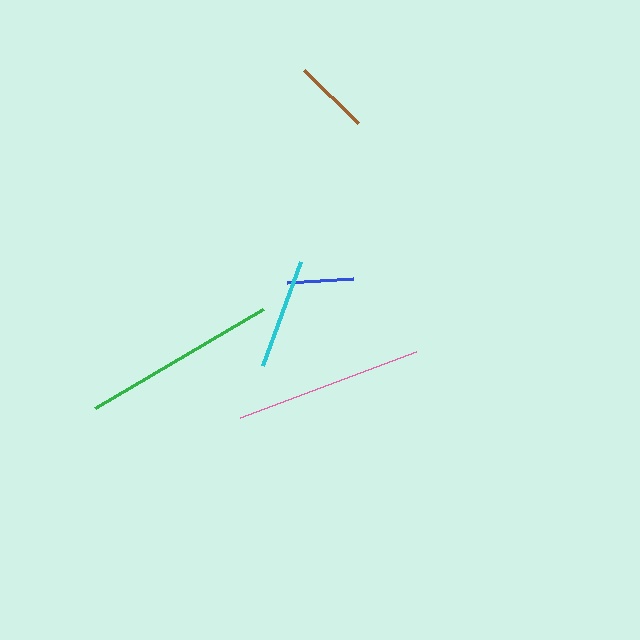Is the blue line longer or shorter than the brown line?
The brown line is longer than the blue line.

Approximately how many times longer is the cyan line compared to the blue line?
The cyan line is approximately 1.6 times the length of the blue line.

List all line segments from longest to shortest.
From longest to shortest: green, pink, cyan, brown, blue.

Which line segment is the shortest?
The blue line is the shortest at approximately 67 pixels.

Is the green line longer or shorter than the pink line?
The green line is longer than the pink line.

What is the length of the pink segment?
The pink segment is approximately 188 pixels long.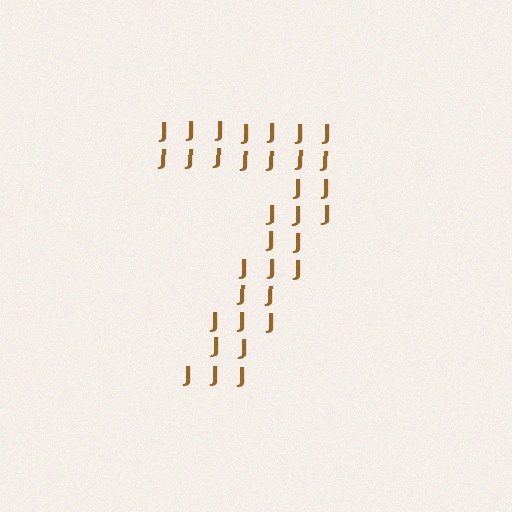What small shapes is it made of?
It is made of small letter J's.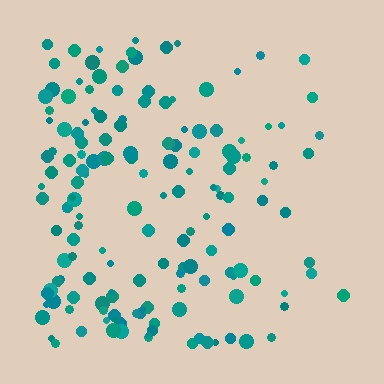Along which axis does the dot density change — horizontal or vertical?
Horizontal.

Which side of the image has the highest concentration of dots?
The left.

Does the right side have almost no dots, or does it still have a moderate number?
Still a moderate number, just noticeably fewer than the left.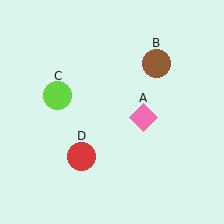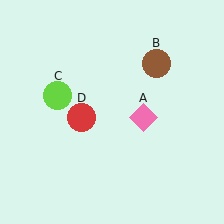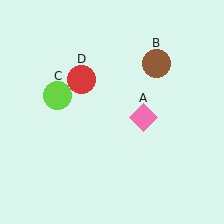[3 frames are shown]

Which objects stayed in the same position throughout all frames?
Pink diamond (object A) and brown circle (object B) and lime circle (object C) remained stationary.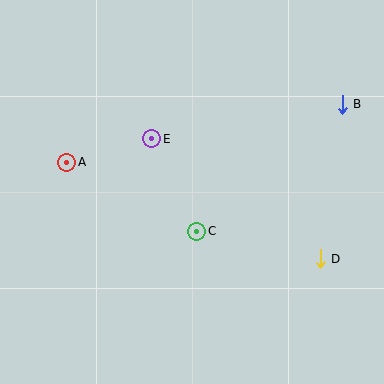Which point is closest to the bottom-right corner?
Point D is closest to the bottom-right corner.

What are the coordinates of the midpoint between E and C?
The midpoint between E and C is at (174, 185).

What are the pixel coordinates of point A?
Point A is at (67, 162).